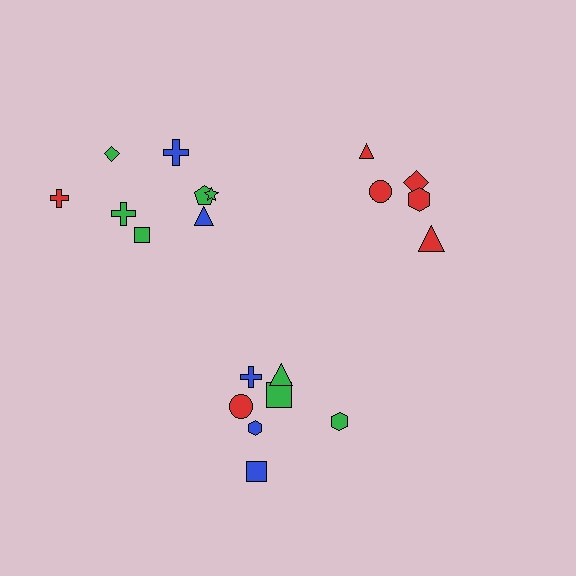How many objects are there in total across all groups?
There are 20 objects.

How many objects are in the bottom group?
There are 7 objects.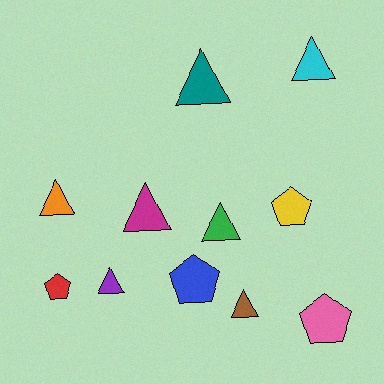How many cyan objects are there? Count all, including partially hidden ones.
There is 1 cyan object.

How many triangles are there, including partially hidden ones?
There are 7 triangles.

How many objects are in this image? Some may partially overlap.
There are 11 objects.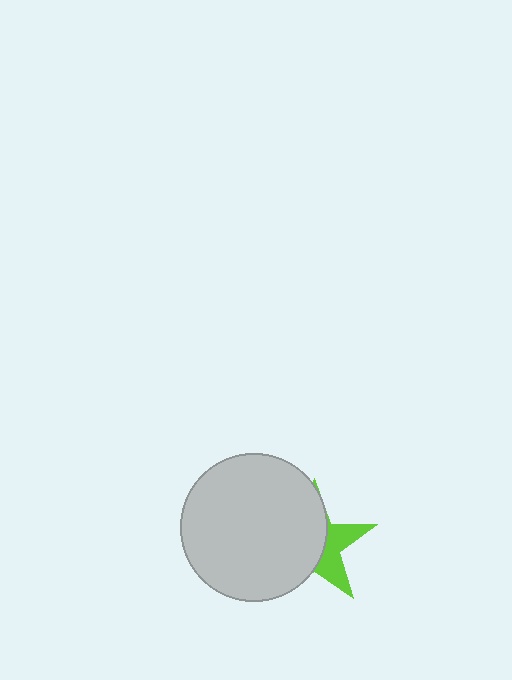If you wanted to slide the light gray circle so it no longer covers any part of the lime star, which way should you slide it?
Slide it left — that is the most direct way to separate the two shapes.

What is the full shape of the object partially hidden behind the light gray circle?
The partially hidden object is a lime star.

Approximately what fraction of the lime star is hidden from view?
Roughly 64% of the lime star is hidden behind the light gray circle.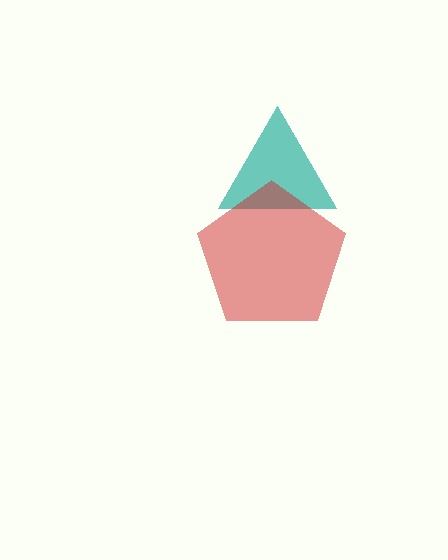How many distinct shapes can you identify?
There are 2 distinct shapes: a teal triangle, a red pentagon.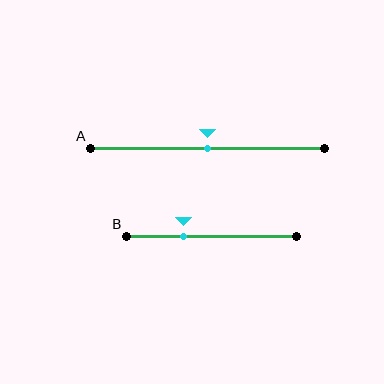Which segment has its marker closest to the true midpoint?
Segment A has its marker closest to the true midpoint.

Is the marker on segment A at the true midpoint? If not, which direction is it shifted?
Yes, the marker on segment A is at the true midpoint.